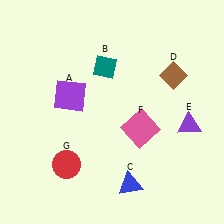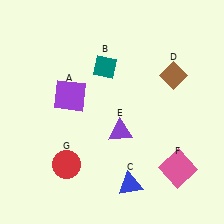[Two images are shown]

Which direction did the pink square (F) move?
The pink square (F) moved down.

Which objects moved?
The objects that moved are: the purple triangle (E), the pink square (F).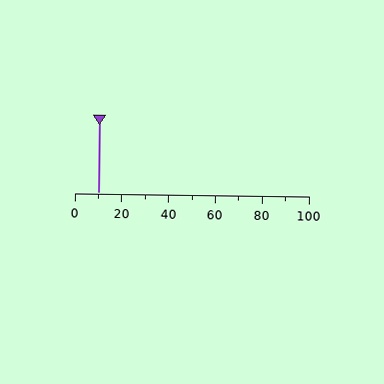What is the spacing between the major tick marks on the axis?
The major ticks are spaced 20 apart.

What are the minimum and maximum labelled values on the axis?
The axis runs from 0 to 100.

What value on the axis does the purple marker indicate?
The marker indicates approximately 10.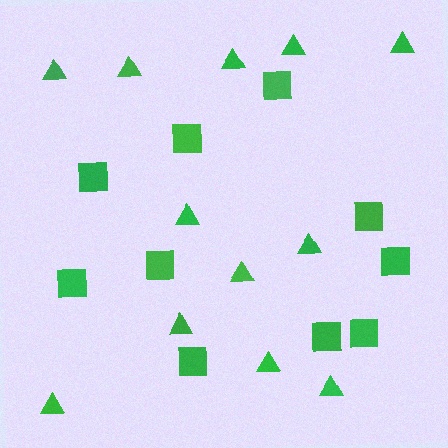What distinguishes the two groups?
There are 2 groups: one group of squares (10) and one group of triangles (12).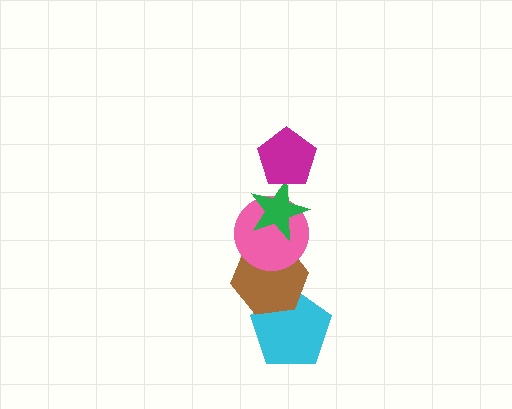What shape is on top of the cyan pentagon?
The brown hexagon is on top of the cyan pentagon.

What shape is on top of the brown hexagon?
The pink circle is on top of the brown hexagon.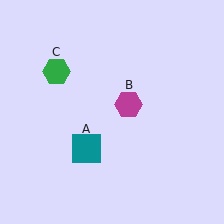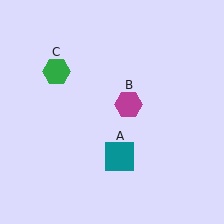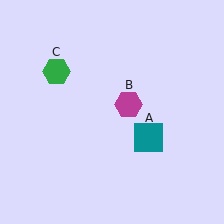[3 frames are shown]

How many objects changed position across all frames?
1 object changed position: teal square (object A).